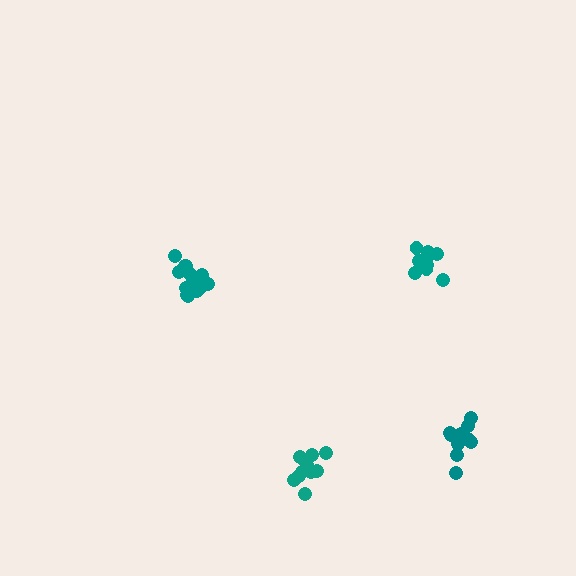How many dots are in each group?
Group 1: 14 dots, Group 2: 11 dots, Group 3: 9 dots, Group 4: 10 dots (44 total).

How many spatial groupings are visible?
There are 4 spatial groupings.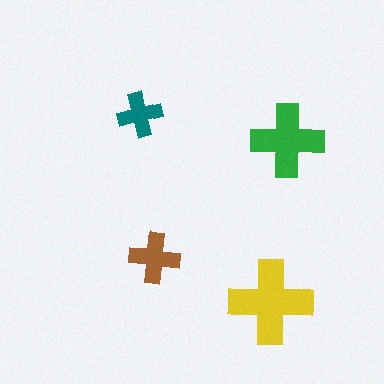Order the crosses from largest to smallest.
the yellow one, the green one, the brown one, the teal one.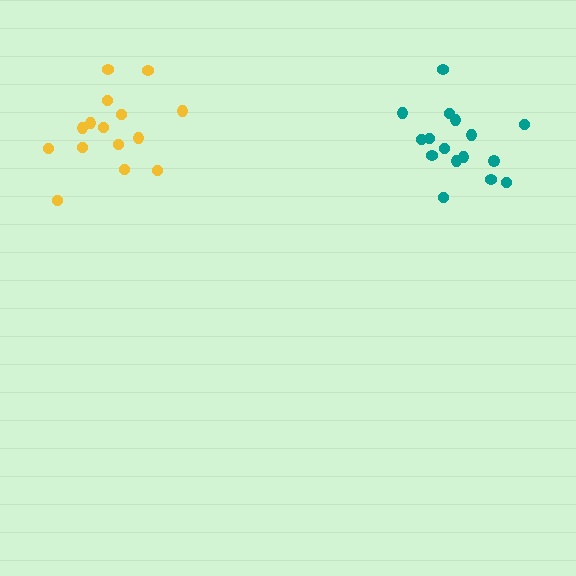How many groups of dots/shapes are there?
There are 2 groups.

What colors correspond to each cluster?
The clusters are colored: teal, yellow.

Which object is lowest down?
The teal cluster is bottommost.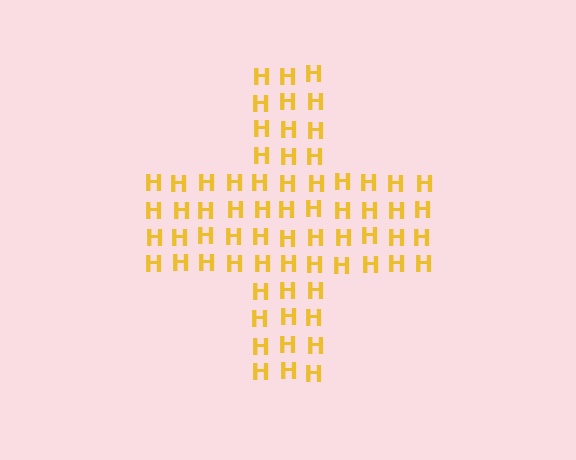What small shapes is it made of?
It is made of small letter H's.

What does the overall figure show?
The overall figure shows a cross.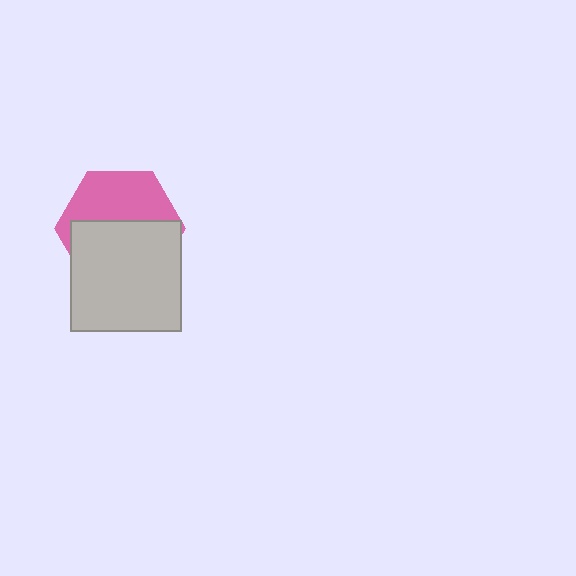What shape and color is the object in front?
The object in front is a light gray square.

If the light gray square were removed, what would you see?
You would see the complete pink hexagon.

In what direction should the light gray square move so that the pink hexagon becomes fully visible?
The light gray square should move down. That is the shortest direction to clear the overlap and leave the pink hexagon fully visible.